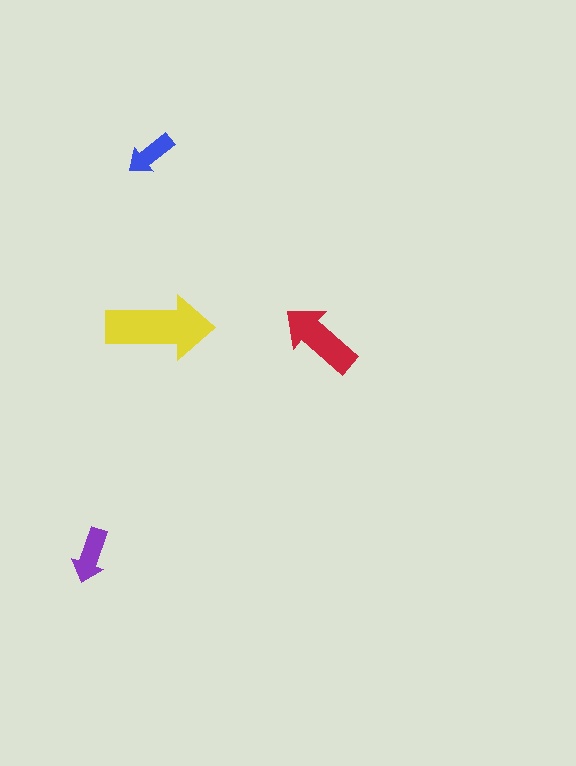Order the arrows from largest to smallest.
the yellow one, the red one, the purple one, the blue one.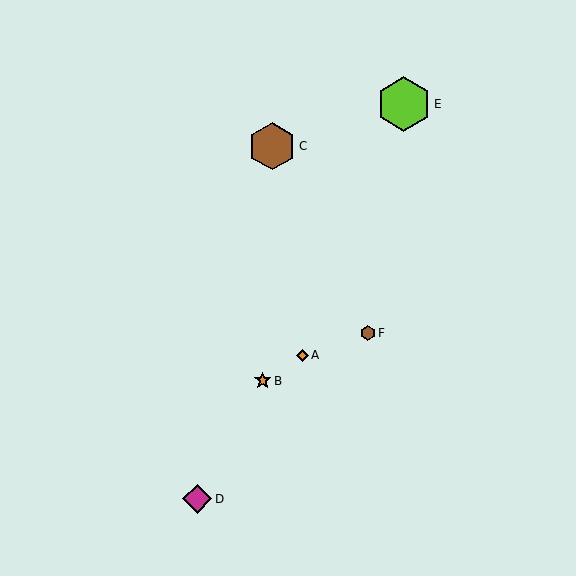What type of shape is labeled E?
Shape E is a lime hexagon.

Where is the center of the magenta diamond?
The center of the magenta diamond is at (197, 499).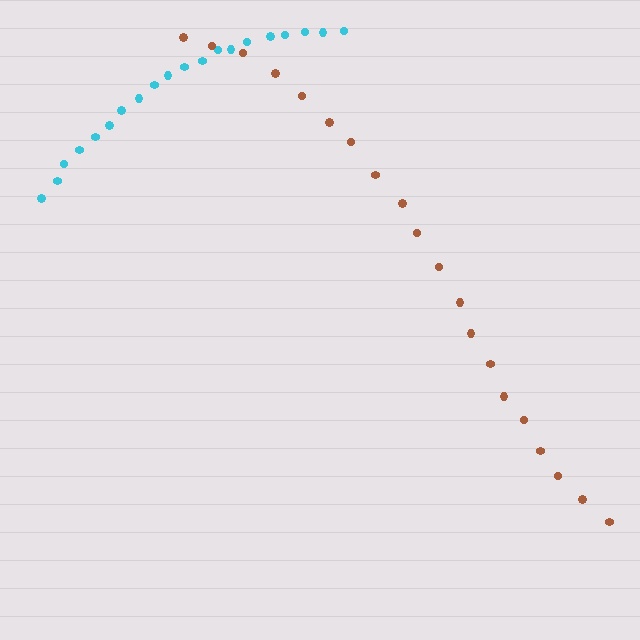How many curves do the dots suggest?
There are 2 distinct paths.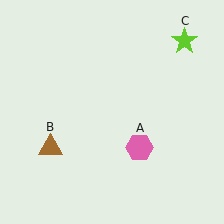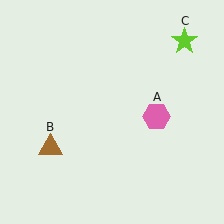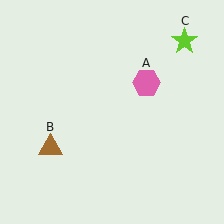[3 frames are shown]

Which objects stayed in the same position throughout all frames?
Brown triangle (object B) and lime star (object C) remained stationary.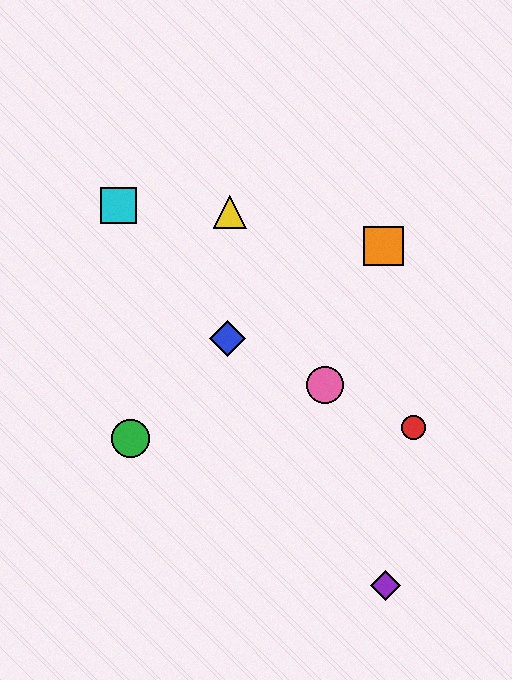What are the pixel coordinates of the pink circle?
The pink circle is at (325, 385).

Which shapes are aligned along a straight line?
The red circle, the blue diamond, the pink circle are aligned along a straight line.